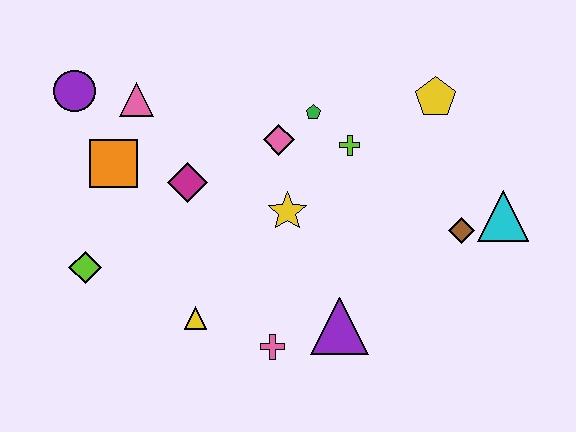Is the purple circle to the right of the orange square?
No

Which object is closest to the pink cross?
The purple triangle is closest to the pink cross.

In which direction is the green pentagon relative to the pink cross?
The green pentagon is above the pink cross.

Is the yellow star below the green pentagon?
Yes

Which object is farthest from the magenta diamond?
The cyan triangle is farthest from the magenta diamond.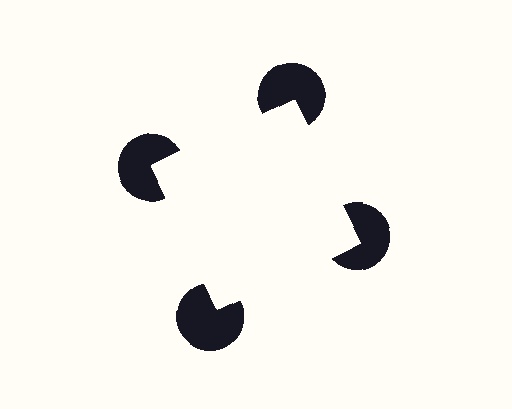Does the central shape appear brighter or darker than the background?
It typically appears slightly brighter than the background, even though no actual brightness change is drawn.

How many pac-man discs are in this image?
There are 4 — one at each vertex of the illusory square.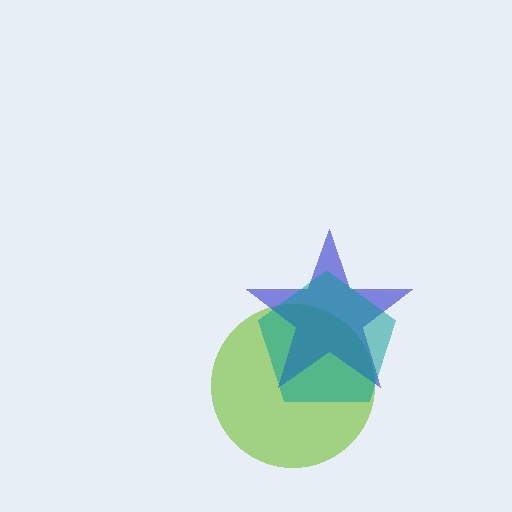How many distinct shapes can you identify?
There are 3 distinct shapes: a lime circle, a blue star, a teal pentagon.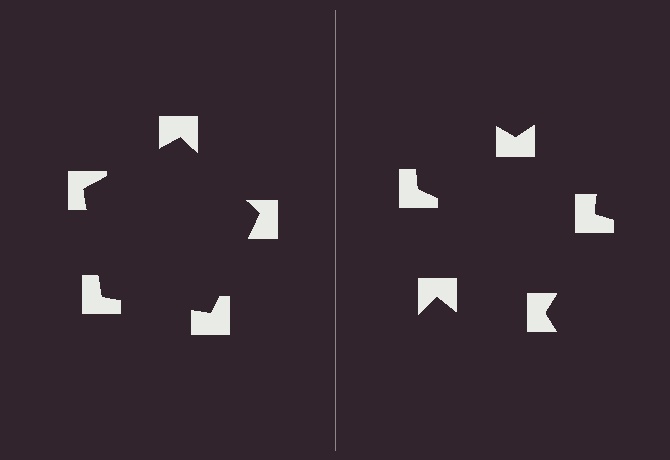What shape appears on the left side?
An illusory pentagon.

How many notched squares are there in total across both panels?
10 — 5 on each side.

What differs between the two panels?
The notched squares are positioned identically on both sides; only the wedge orientations differ. On the left they align to a pentagon; on the right they are misaligned.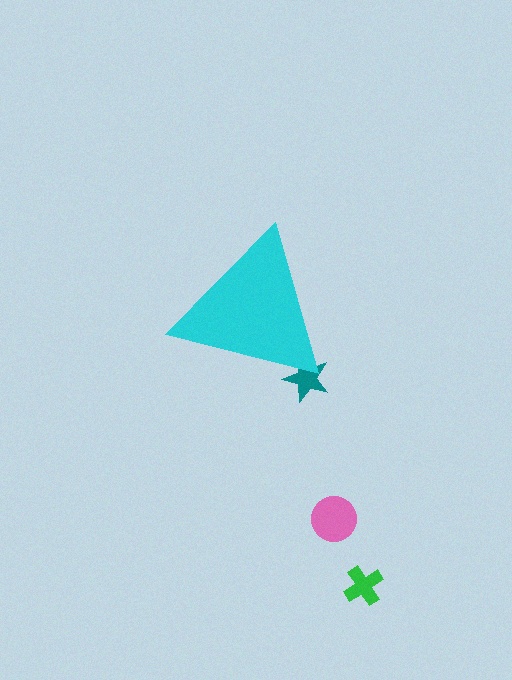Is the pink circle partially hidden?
No, the pink circle is fully visible.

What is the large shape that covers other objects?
A cyan triangle.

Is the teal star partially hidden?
Yes, the teal star is partially hidden behind the cyan triangle.